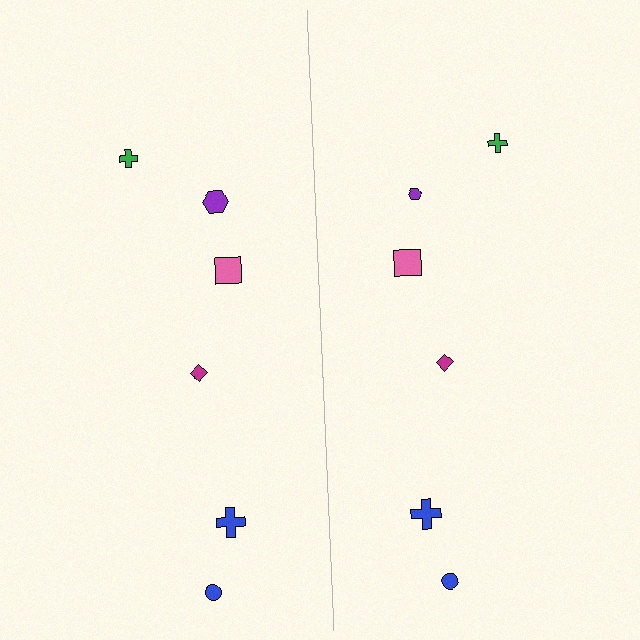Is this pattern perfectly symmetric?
No, the pattern is not perfectly symmetric. The purple hexagon on the right side has a different size than its mirror counterpart.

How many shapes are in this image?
There are 12 shapes in this image.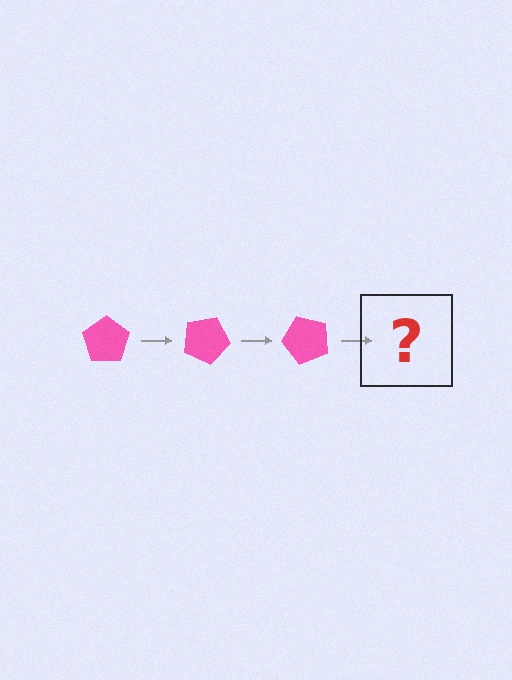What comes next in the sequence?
The next element should be a pink pentagon rotated 75 degrees.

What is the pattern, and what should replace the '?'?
The pattern is that the pentagon rotates 25 degrees each step. The '?' should be a pink pentagon rotated 75 degrees.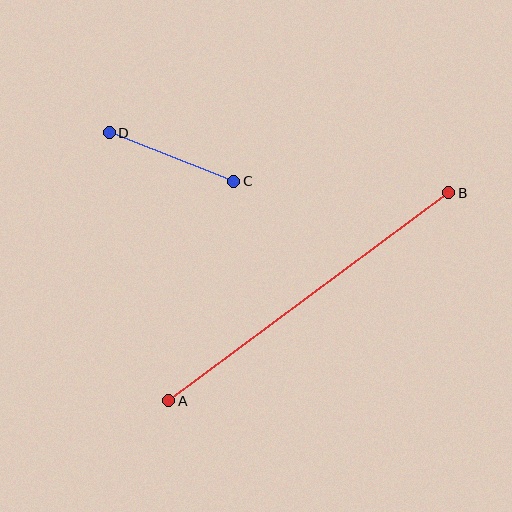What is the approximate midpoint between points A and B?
The midpoint is at approximately (309, 297) pixels.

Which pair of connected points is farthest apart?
Points A and B are farthest apart.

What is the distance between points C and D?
The distance is approximately 134 pixels.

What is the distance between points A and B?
The distance is approximately 349 pixels.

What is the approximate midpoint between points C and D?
The midpoint is at approximately (171, 157) pixels.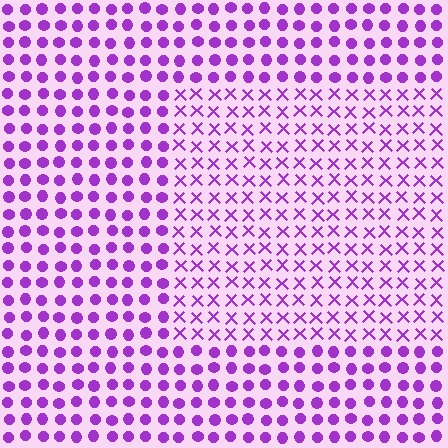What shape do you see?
I see a rectangle.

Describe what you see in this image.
The image is filled with small purple elements arranged in a uniform grid. A rectangle-shaped region contains X marks, while the surrounding area contains circles. The boundary is defined purely by the change in element shape.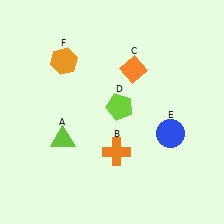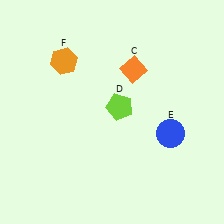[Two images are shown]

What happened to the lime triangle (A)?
The lime triangle (A) was removed in Image 2. It was in the bottom-left area of Image 1.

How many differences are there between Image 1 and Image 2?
There are 2 differences between the two images.